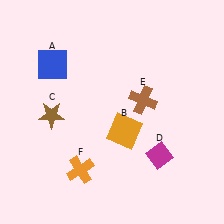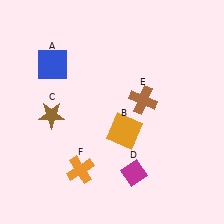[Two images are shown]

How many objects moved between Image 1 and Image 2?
1 object moved between the two images.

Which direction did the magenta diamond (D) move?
The magenta diamond (D) moved left.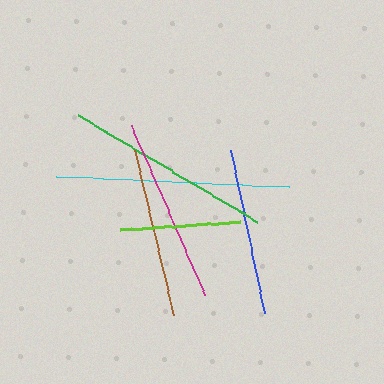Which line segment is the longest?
The cyan line is the longest at approximately 232 pixels.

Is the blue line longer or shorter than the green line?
The green line is longer than the blue line.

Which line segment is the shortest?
The lime line is the shortest at approximately 121 pixels.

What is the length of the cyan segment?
The cyan segment is approximately 232 pixels long.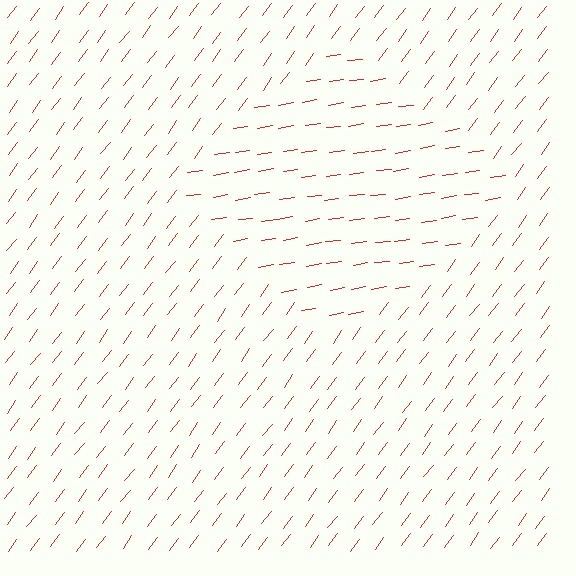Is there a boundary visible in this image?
Yes, there is a texture boundary formed by a change in line orientation.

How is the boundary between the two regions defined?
The boundary is defined purely by a change in line orientation (approximately 45 degrees difference). All lines are the same color and thickness.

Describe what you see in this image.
The image is filled with small red line segments. A diamond region in the image has lines oriented differently from the surrounding lines, creating a visible texture boundary.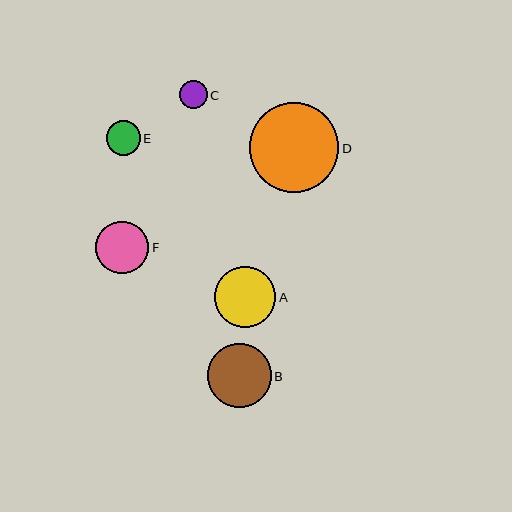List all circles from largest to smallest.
From largest to smallest: D, B, A, F, E, C.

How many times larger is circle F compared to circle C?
Circle F is approximately 1.9 times the size of circle C.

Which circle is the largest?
Circle D is the largest with a size of approximately 90 pixels.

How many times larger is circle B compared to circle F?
Circle B is approximately 1.2 times the size of circle F.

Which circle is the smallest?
Circle C is the smallest with a size of approximately 28 pixels.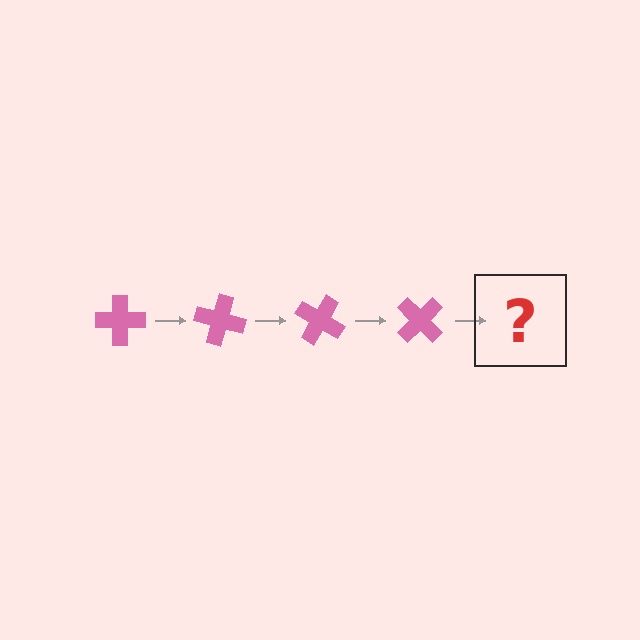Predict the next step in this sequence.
The next step is a pink cross rotated 60 degrees.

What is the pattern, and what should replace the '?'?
The pattern is that the cross rotates 15 degrees each step. The '?' should be a pink cross rotated 60 degrees.